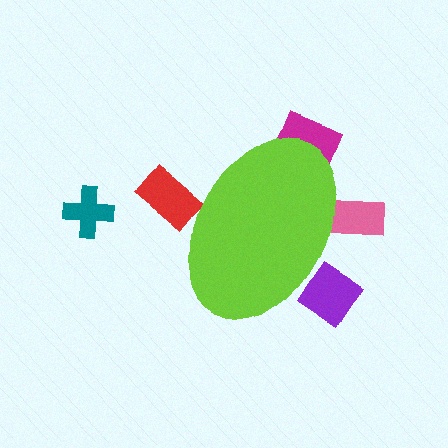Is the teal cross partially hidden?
No, the teal cross is fully visible.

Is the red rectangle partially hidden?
Yes, the red rectangle is partially hidden behind the lime ellipse.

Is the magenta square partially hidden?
Yes, the magenta square is partially hidden behind the lime ellipse.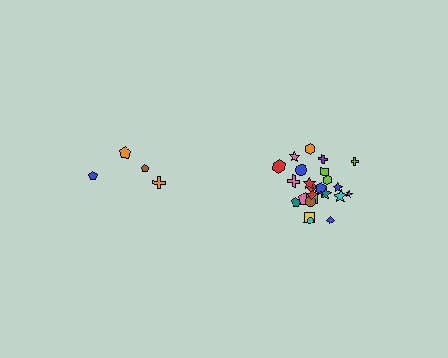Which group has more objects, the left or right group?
The right group.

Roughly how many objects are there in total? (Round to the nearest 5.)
Roughly 30 objects in total.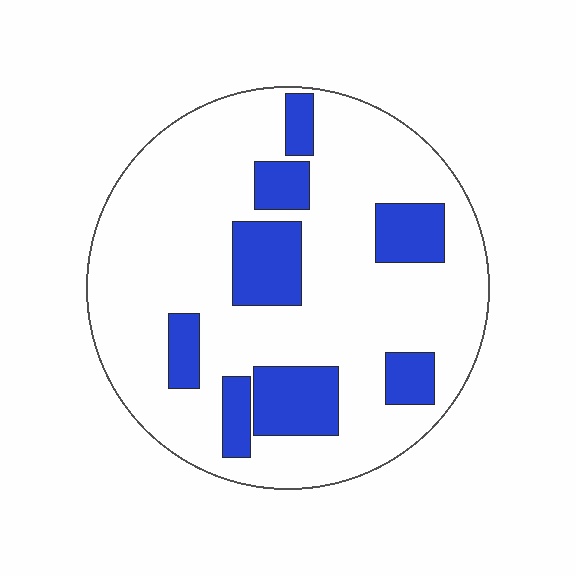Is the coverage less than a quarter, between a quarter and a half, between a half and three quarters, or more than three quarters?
Less than a quarter.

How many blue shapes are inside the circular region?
8.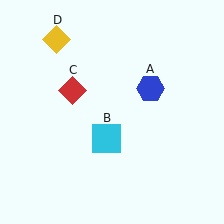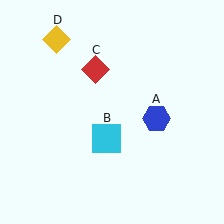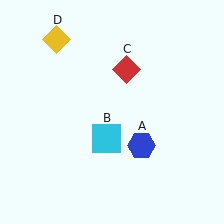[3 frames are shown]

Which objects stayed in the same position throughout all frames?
Cyan square (object B) and yellow diamond (object D) remained stationary.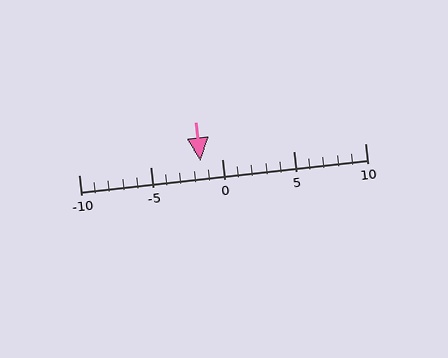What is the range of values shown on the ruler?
The ruler shows values from -10 to 10.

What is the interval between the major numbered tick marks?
The major tick marks are spaced 5 units apart.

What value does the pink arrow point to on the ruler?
The pink arrow points to approximately -2.